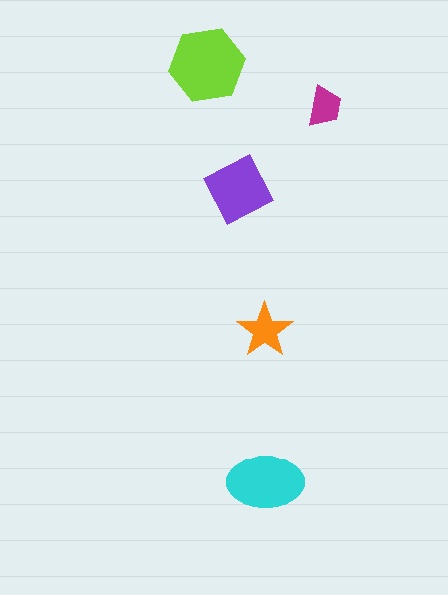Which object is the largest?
The lime hexagon.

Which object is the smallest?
The magenta trapezoid.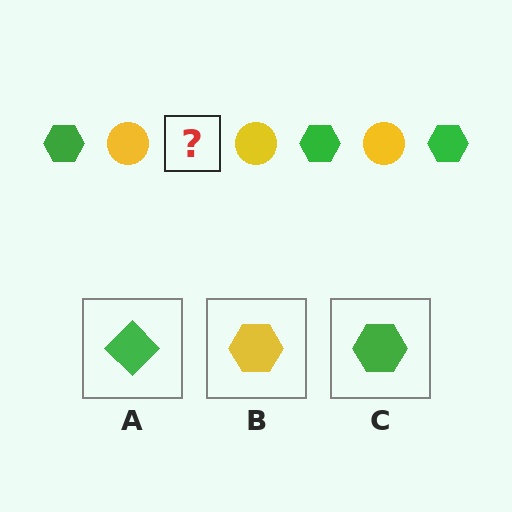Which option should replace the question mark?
Option C.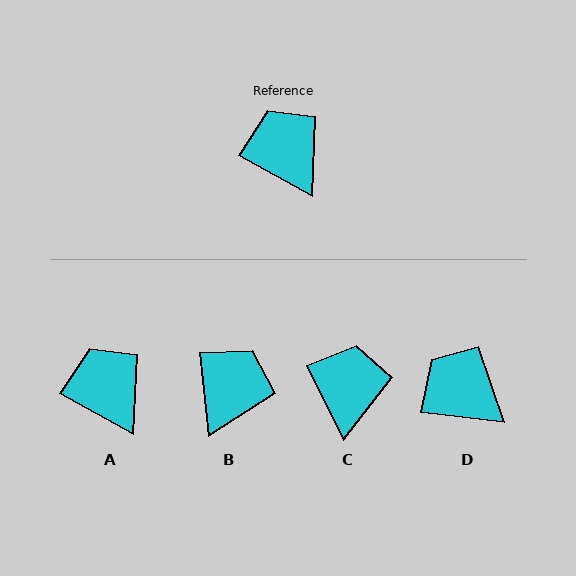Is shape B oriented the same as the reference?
No, it is off by about 55 degrees.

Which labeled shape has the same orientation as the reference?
A.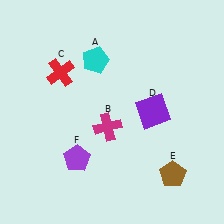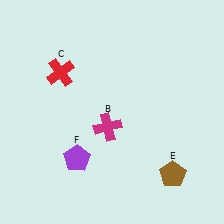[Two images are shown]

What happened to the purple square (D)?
The purple square (D) was removed in Image 2. It was in the top-right area of Image 1.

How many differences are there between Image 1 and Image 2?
There are 2 differences between the two images.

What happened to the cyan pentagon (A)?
The cyan pentagon (A) was removed in Image 2. It was in the top-left area of Image 1.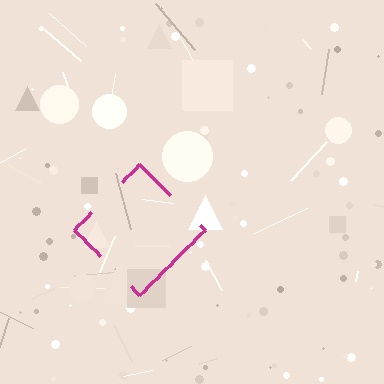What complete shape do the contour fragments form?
The contour fragments form a diamond.